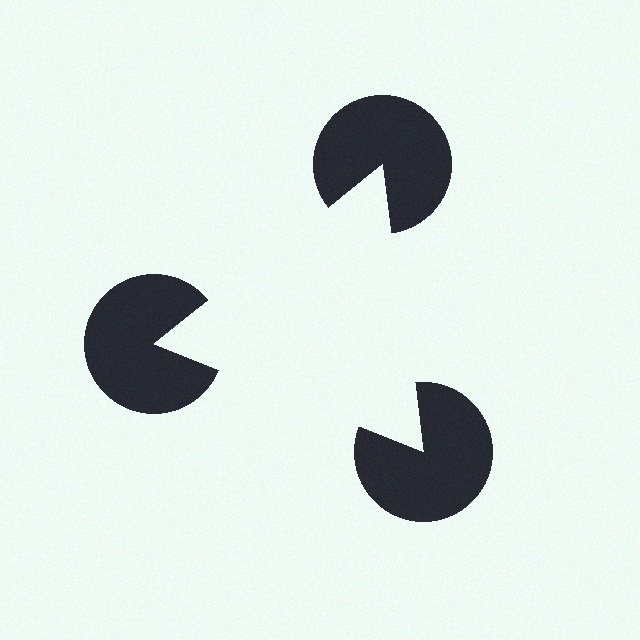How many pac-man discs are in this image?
There are 3 — one at each vertex of the illusory triangle.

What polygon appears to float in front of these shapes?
An illusory triangle — its edges are inferred from the aligned wedge cuts in the pac-man discs, not physically drawn.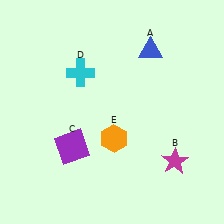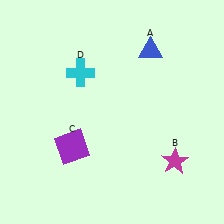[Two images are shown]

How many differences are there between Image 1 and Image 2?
There is 1 difference between the two images.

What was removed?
The orange hexagon (E) was removed in Image 2.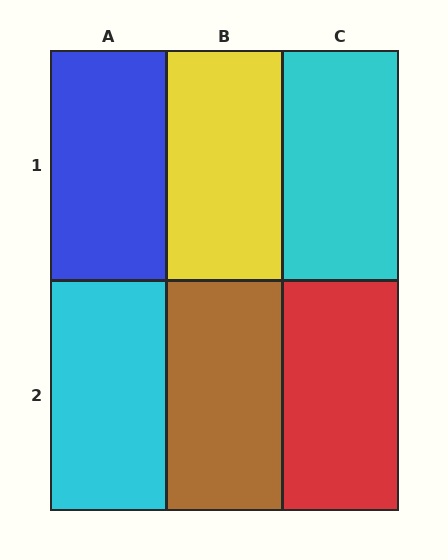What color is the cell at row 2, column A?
Cyan.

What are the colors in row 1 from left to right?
Blue, yellow, cyan.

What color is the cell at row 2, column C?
Red.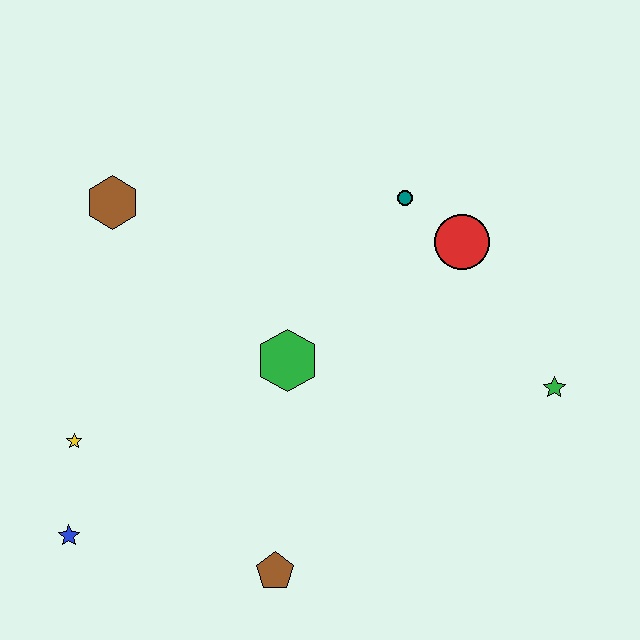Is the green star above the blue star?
Yes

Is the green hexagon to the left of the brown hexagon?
No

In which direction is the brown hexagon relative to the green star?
The brown hexagon is to the left of the green star.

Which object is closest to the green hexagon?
The teal circle is closest to the green hexagon.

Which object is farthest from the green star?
The blue star is farthest from the green star.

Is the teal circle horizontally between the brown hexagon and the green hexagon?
No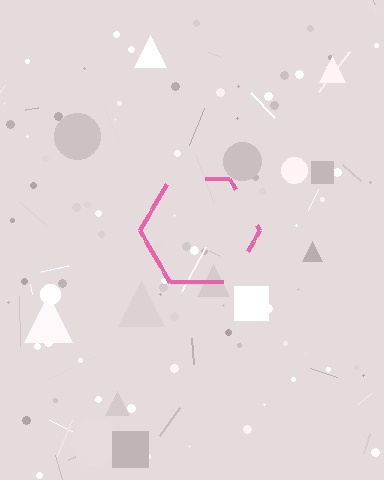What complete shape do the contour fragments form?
The contour fragments form a hexagon.